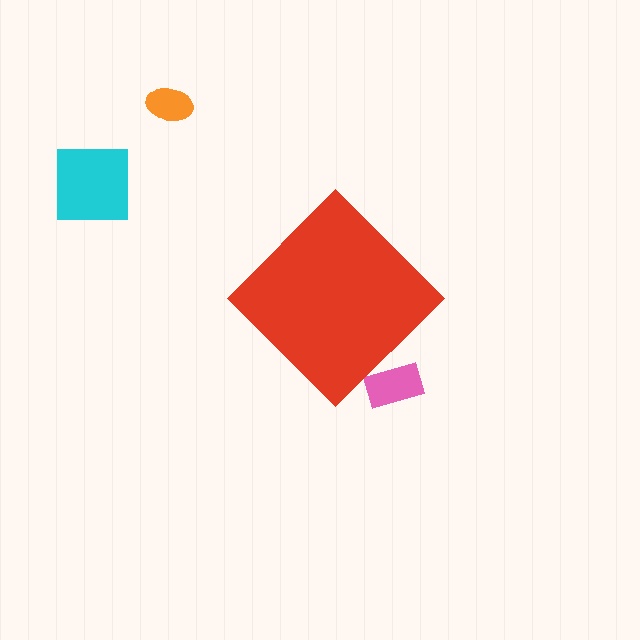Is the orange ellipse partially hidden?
No, the orange ellipse is fully visible.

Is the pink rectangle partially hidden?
Yes, the pink rectangle is partially hidden behind the red diamond.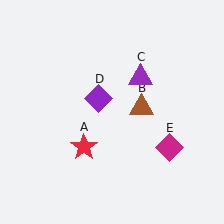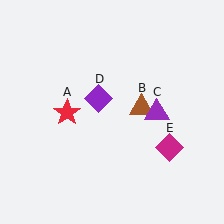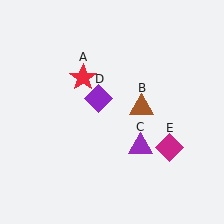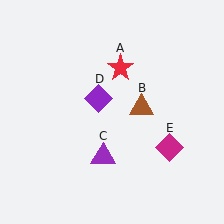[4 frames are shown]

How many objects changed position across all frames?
2 objects changed position: red star (object A), purple triangle (object C).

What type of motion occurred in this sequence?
The red star (object A), purple triangle (object C) rotated clockwise around the center of the scene.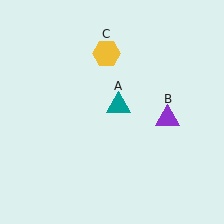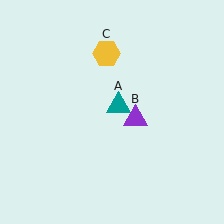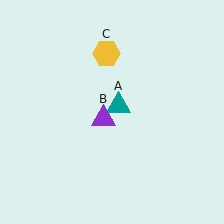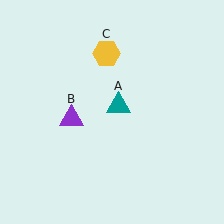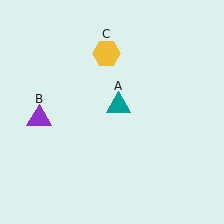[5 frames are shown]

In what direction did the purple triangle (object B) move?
The purple triangle (object B) moved left.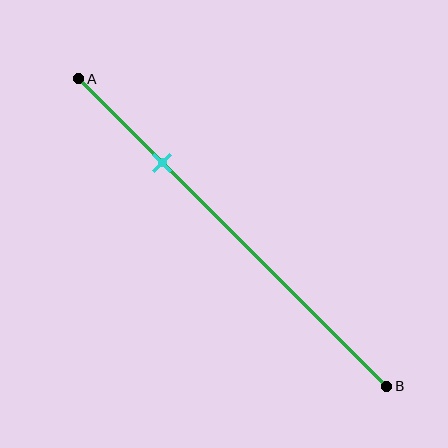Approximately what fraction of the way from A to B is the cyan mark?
The cyan mark is approximately 25% of the way from A to B.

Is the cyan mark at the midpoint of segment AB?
No, the mark is at about 25% from A, not at the 50% midpoint.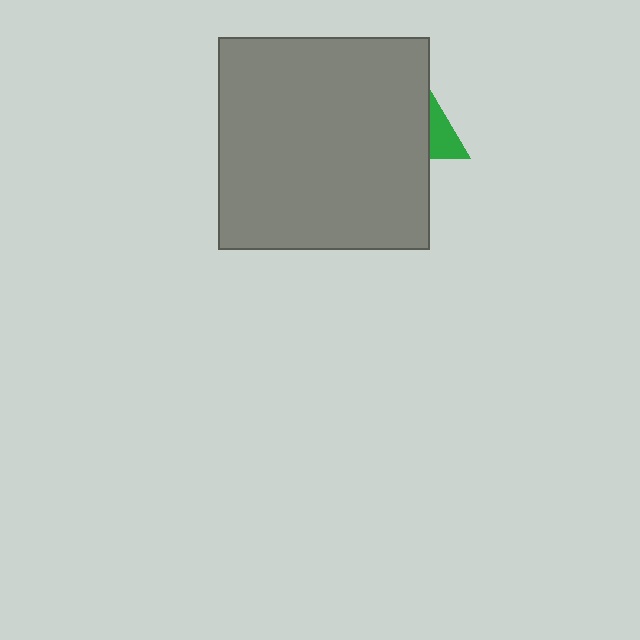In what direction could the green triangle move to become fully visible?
The green triangle could move right. That would shift it out from behind the gray rectangle entirely.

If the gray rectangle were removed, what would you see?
You would see the complete green triangle.